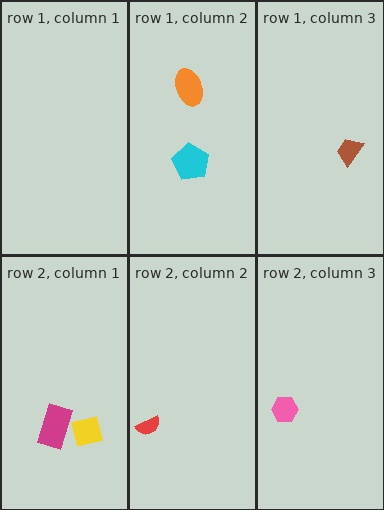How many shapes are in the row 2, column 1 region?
2.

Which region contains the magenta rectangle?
The row 2, column 1 region.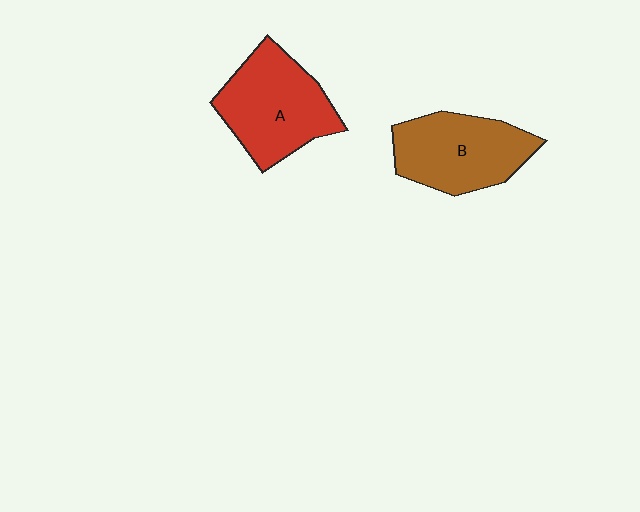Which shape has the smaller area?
Shape B (brown).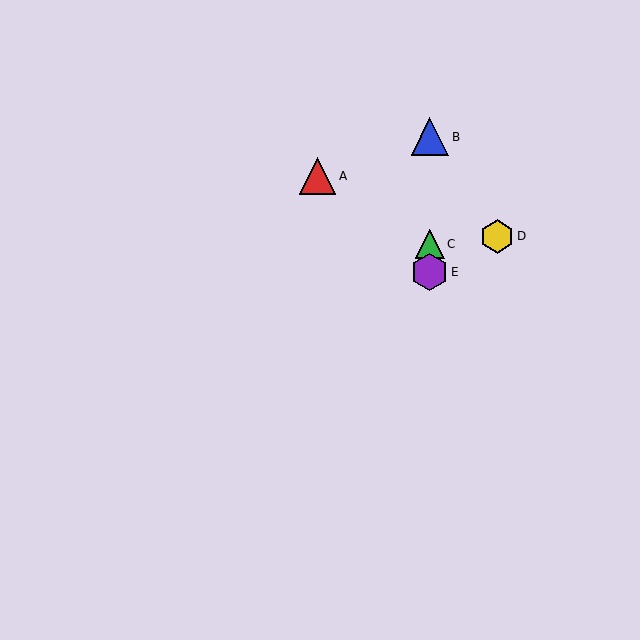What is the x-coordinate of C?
Object C is at x≈430.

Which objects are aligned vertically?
Objects B, C, E are aligned vertically.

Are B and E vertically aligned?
Yes, both are at x≈430.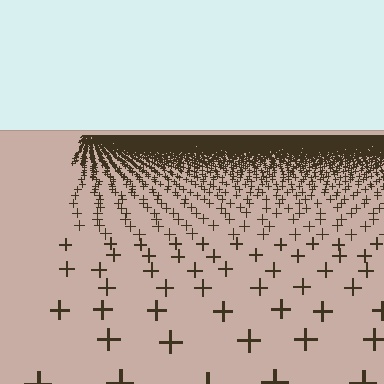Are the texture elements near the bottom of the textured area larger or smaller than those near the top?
Larger. Near the bottom, elements are closer to the viewer and appear at a bigger on-screen size.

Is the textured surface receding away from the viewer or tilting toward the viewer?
The surface is receding away from the viewer. Texture elements get smaller and denser toward the top.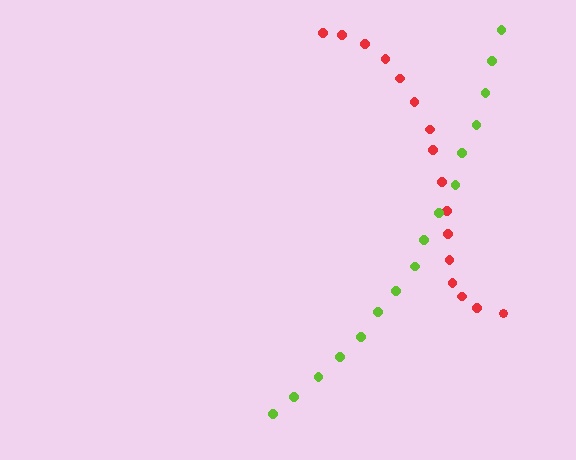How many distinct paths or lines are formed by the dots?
There are 2 distinct paths.